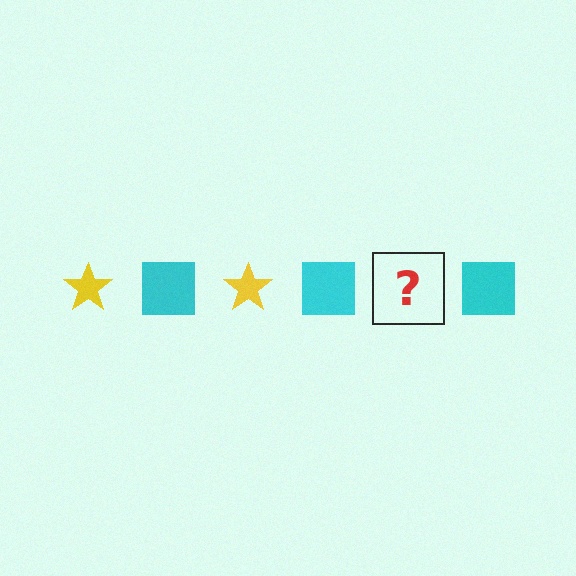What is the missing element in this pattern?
The missing element is a yellow star.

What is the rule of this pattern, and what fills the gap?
The rule is that the pattern alternates between yellow star and cyan square. The gap should be filled with a yellow star.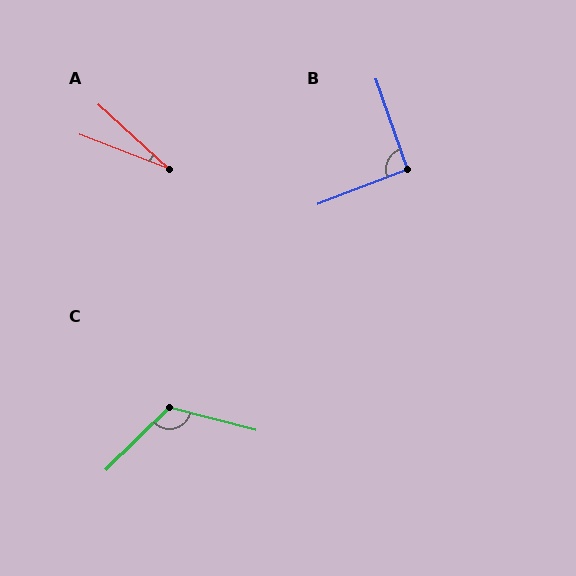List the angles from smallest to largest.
A (21°), B (92°), C (121°).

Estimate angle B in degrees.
Approximately 92 degrees.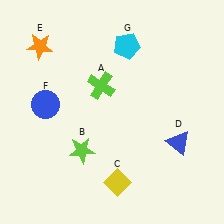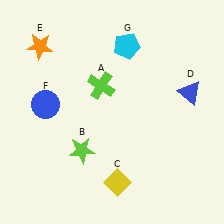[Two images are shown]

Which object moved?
The blue triangle (D) moved up.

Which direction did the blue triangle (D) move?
The blue triangle (D) moved up.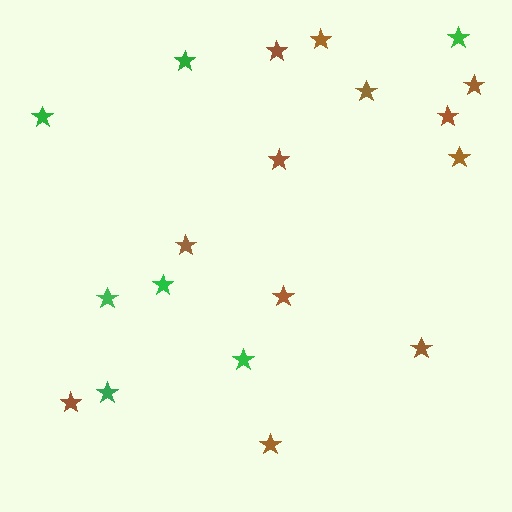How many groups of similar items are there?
There are 2 groups: one group of green stars (7) and one group of brown stars (12).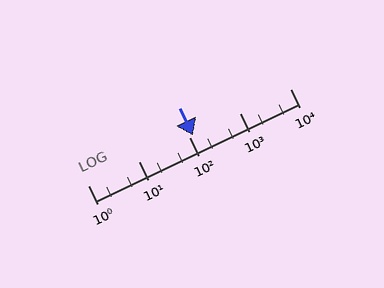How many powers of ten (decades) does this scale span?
The scale spans 4 decades, from 1 to 10000.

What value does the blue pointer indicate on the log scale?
The pointer indicates approximately 120.